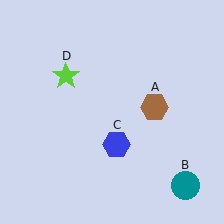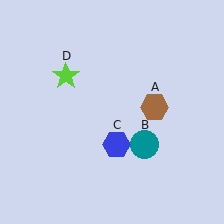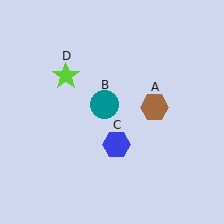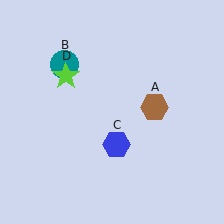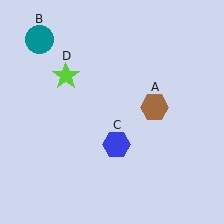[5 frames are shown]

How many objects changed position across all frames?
1 object changed position: teal circle (object B).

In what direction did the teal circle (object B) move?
The teal circle (object B) moved up and to the left.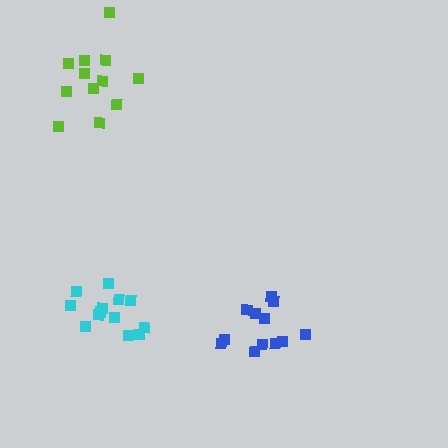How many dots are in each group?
Group 1: 12 dots, Group 2: 13 dots, Group 3: 12 dots (37 total).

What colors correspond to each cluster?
The clusters are colored: blue, cyan, lime.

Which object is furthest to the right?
The blue cluster is rightmost.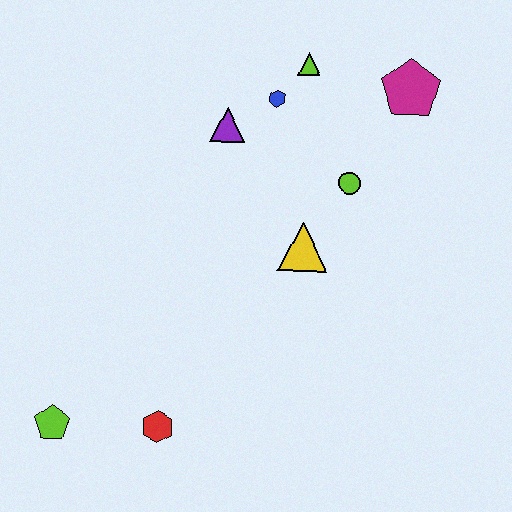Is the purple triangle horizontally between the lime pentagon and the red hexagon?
No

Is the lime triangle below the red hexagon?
No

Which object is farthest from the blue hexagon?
The lime pentagon is farthest from the blue hexagon.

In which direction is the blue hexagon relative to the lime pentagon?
The blue hexagon is above the lime pentagon.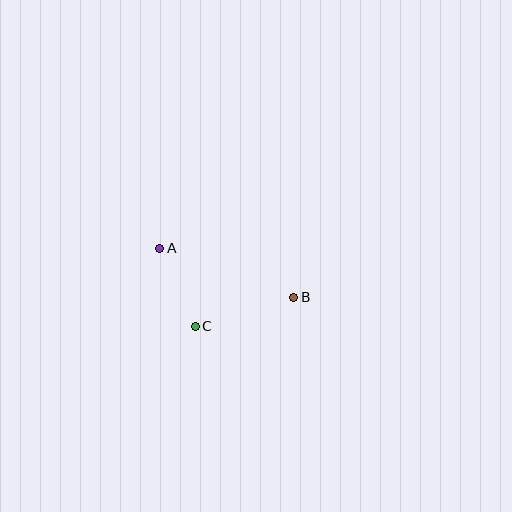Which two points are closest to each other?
Points A and C are closest to each other.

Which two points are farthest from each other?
Points A and B are farthest from each other.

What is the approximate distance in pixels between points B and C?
The distance between B and C is approximately 103 pixels.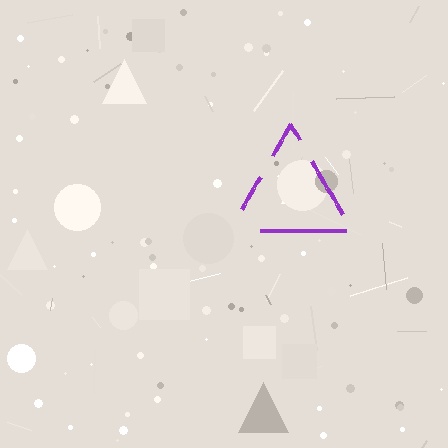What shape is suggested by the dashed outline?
The dashed outline suggests a triangle.